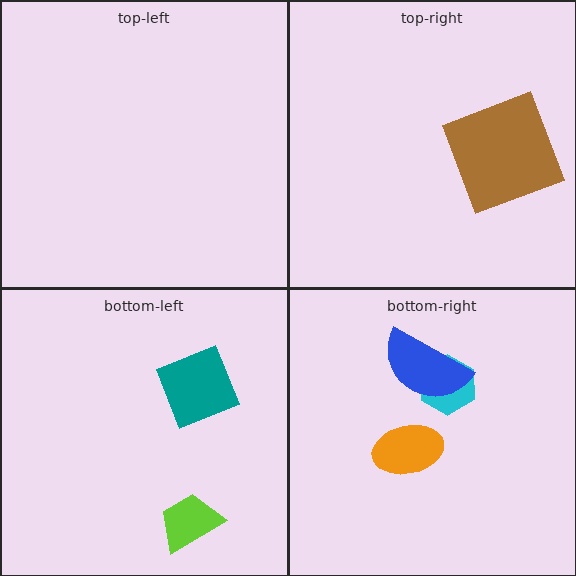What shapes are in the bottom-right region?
The orange ellipse, the cyan hexagon, the blue semicircle.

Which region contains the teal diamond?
The bottom-left region.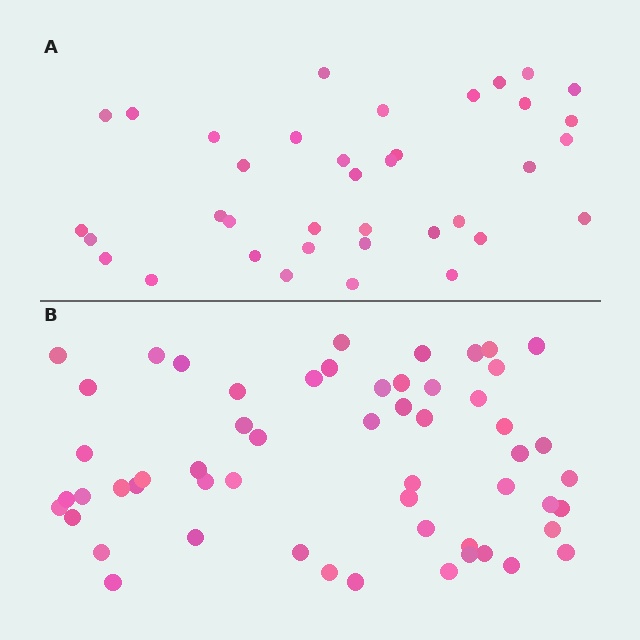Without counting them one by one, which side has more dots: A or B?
Region B (the bottom region) has more dots.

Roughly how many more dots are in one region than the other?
Region B has approximately 20 more dots than region A.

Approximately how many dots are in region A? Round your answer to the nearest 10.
About 40 dots. (The exact count is 37, which rounds to 40.)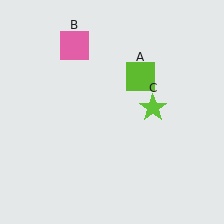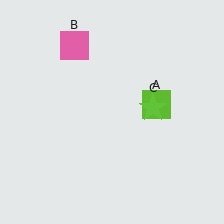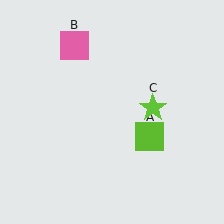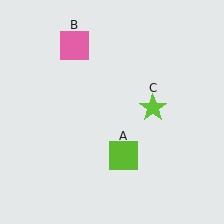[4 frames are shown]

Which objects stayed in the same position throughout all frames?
Pink square (object B) and lime star (object C) remained stationary.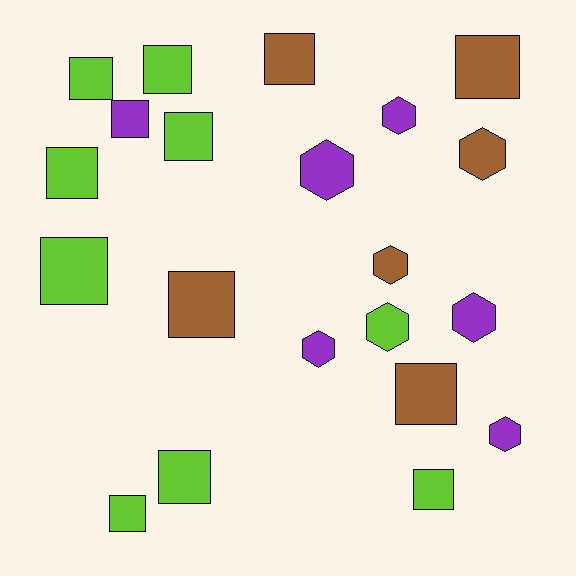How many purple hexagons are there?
There are 5 purple hexagons.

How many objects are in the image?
There are 21 objects.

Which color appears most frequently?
Lime, with 9 objects.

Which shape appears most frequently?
Square, with 13 objects.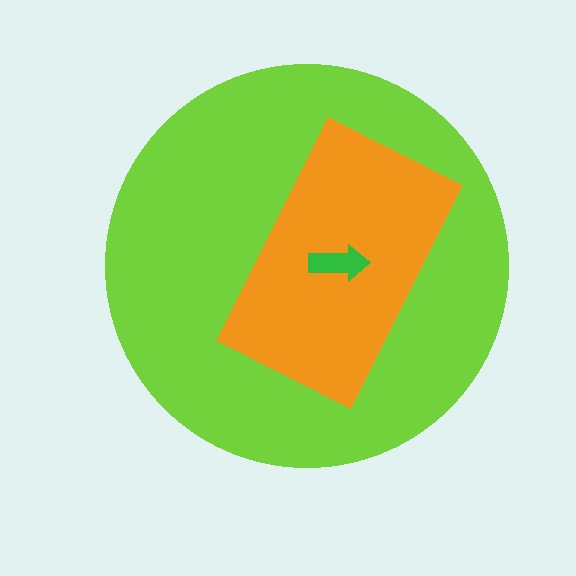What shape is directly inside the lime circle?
The orange rectangle.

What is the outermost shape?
The lime circle.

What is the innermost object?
The green arrow.